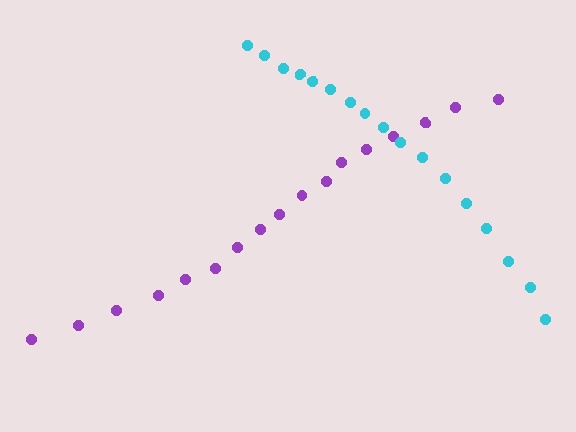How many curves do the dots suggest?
There are 2 distinct paths.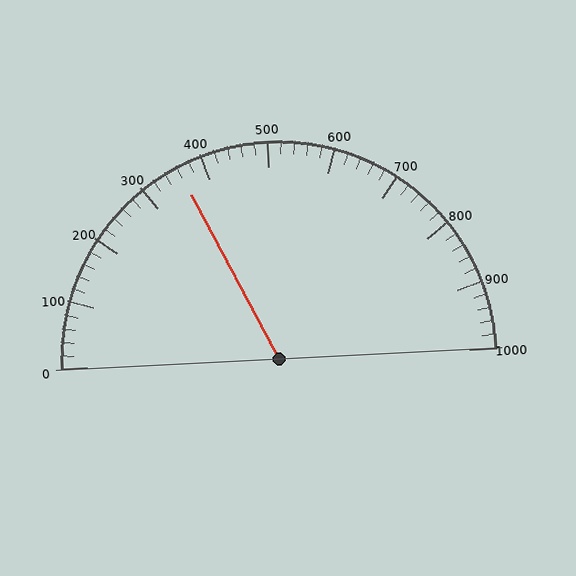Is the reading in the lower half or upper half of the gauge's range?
The reading is in the lower half of the range (0 to 1000).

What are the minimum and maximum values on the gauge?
The gauge ranges from 0 to 1000.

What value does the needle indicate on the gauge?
The needle indicates approximately 360.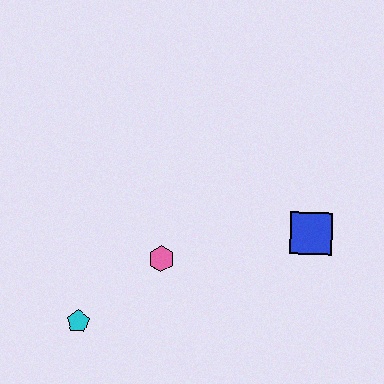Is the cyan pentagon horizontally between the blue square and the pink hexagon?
No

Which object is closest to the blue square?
The pink hexagon is closest to the blue square.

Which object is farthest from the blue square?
The cyan pentagon is farthest from the blue square.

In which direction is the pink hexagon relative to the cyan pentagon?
The pink hexagon is to the right of the cyan pentagon.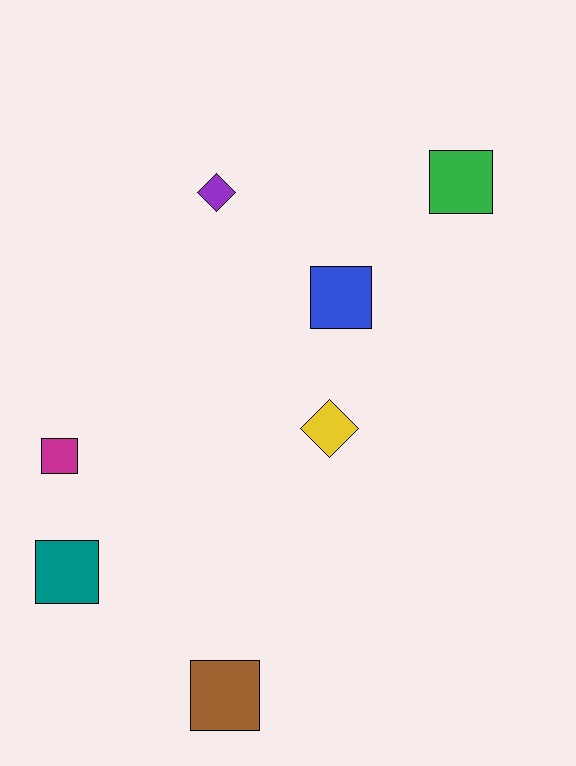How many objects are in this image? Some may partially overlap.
There are 7 objects.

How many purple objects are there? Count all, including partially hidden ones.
There is 1 purple object.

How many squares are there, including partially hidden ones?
There are 5 squares.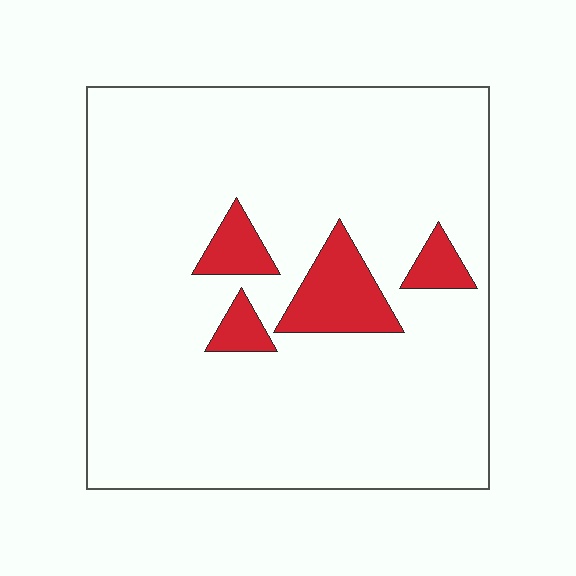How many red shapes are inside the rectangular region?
4.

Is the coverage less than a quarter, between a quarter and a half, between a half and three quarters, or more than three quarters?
Less than a quarter.